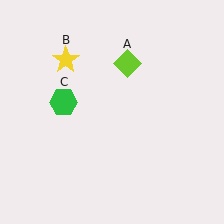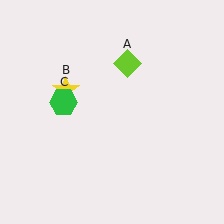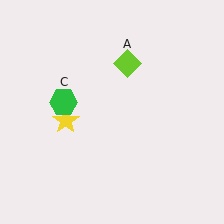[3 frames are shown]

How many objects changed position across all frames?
1 object changed position: yellow star (object B).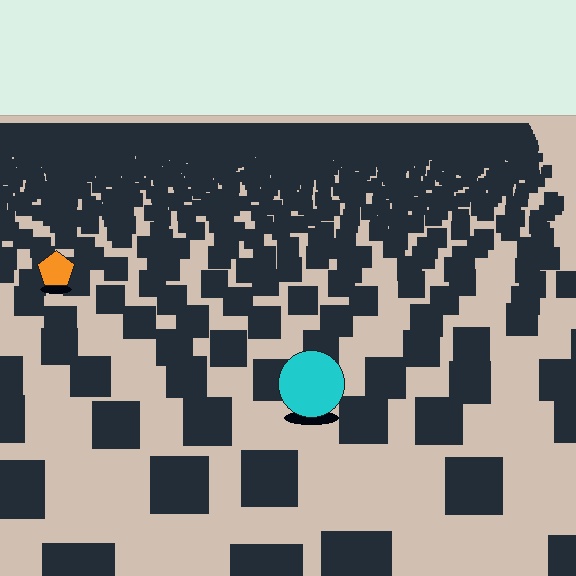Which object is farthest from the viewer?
The orange pentagon is farthest from the viewer. It appears smaller and the ground texture around it is denser.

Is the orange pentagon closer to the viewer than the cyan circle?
No. The cyan circle is closer — you can tell from the texture gradient: the ground texture is coarser near it.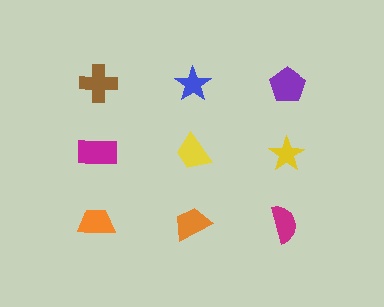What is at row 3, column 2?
An orange trapezoid.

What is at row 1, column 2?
A blue star.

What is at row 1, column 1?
A brown cross.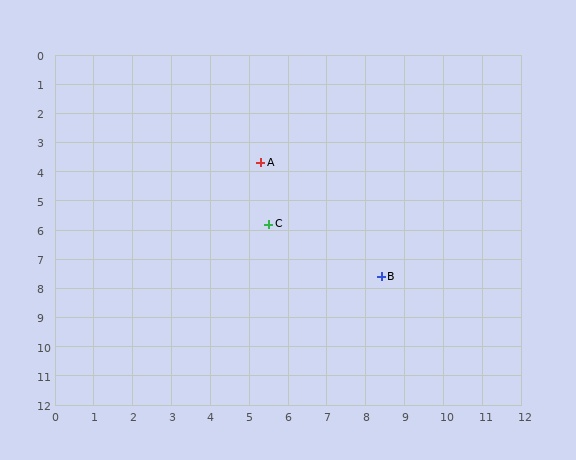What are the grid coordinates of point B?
Point B is at approximately (8.4, 7.6).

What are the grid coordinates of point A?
Point A is at approximately (5.3, 3.7).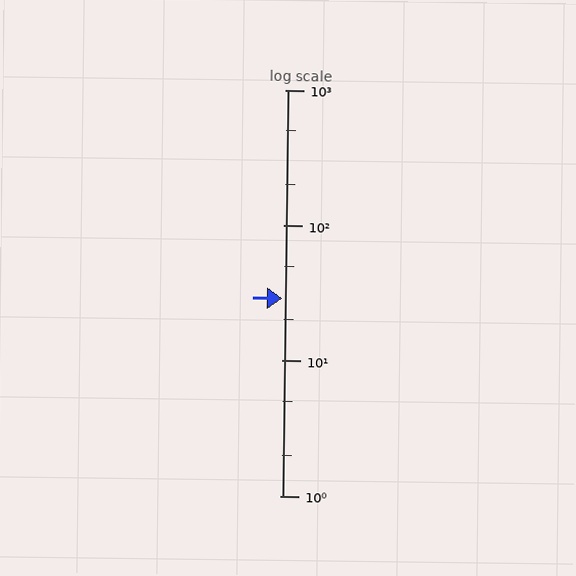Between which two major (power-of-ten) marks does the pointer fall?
The pointer is between 10 and 100.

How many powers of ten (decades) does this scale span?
The scale spans 3 decades, from 1 to 1000.